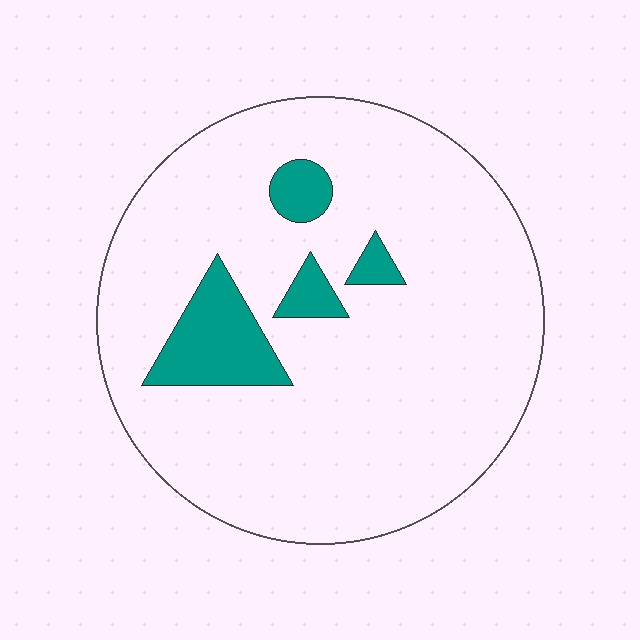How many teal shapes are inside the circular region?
4.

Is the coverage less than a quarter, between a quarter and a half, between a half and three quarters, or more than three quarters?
Less than a quarter.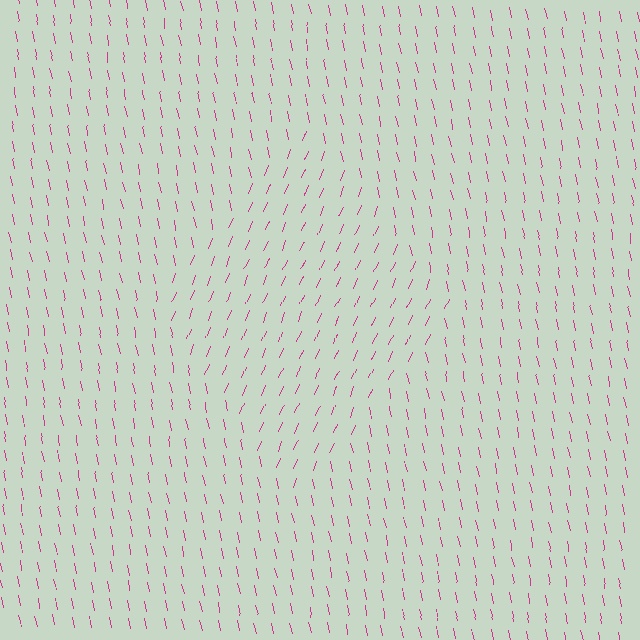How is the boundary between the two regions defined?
The boundary is defined purely by a change in line orientation (approximately 34 degrees difference). All lines are the same color and thickness.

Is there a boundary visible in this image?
Yes, there is a texture boundary formed by a change in line orientation.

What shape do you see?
I see a diamond.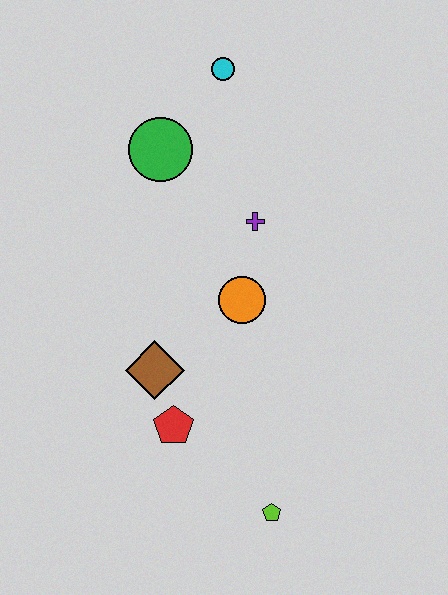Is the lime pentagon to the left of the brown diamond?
No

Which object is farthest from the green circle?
The lime pentagon is farthest from the green circle.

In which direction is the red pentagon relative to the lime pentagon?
The red pentagon is to the left of the lime pentagon.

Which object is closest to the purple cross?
The orange circle is closest to the purple cross.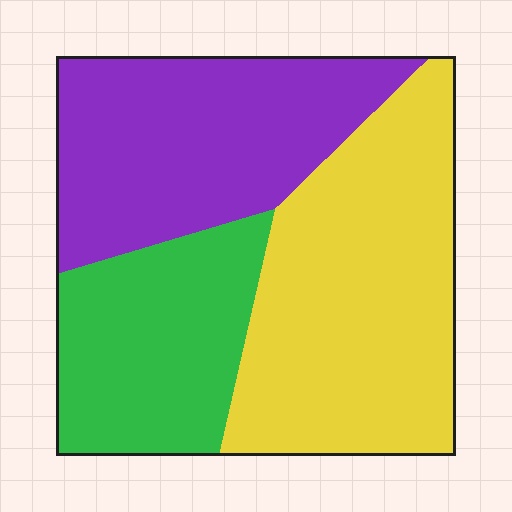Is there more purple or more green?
Purple.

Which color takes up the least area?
Green, at roughly 25%.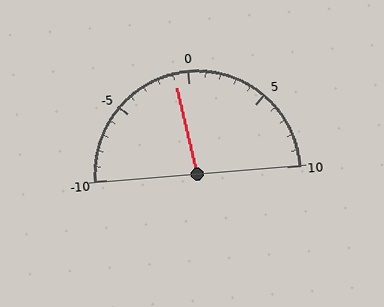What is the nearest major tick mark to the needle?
The nearest major tick mark is 0.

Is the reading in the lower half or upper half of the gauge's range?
The reading is in the lower half of the range (-10 to 10).